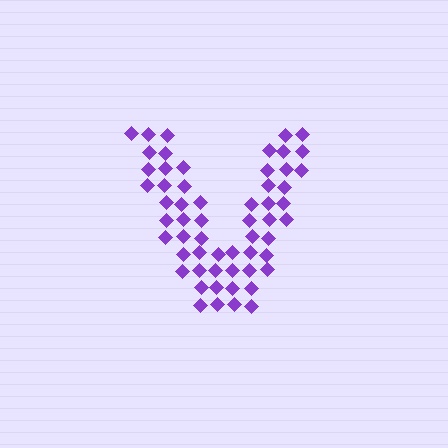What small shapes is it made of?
It is made of small diamonds.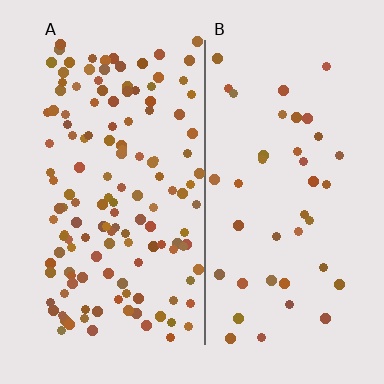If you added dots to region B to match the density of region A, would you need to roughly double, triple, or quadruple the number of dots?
Approximately triple.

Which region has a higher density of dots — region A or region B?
A (the left).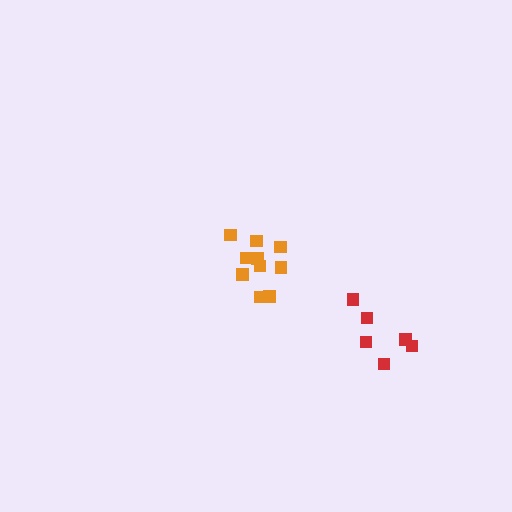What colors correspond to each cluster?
The clusters are colored: orange, red.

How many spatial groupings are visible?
There are 2 spatial groupings.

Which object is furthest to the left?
The orange cluster is leftmost.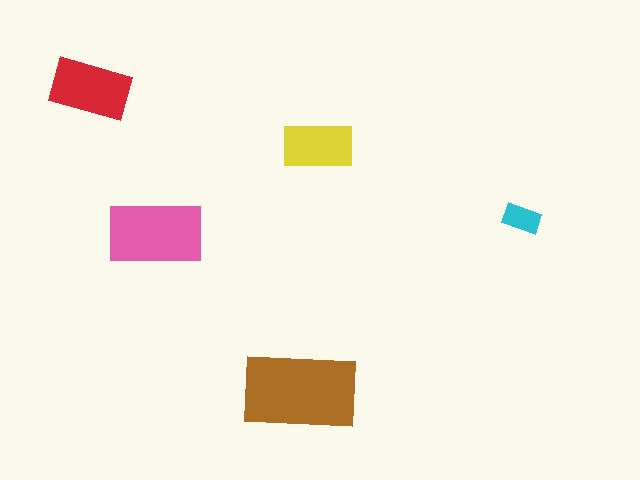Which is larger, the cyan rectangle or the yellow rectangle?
The yellow one.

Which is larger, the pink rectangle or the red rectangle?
The pink one.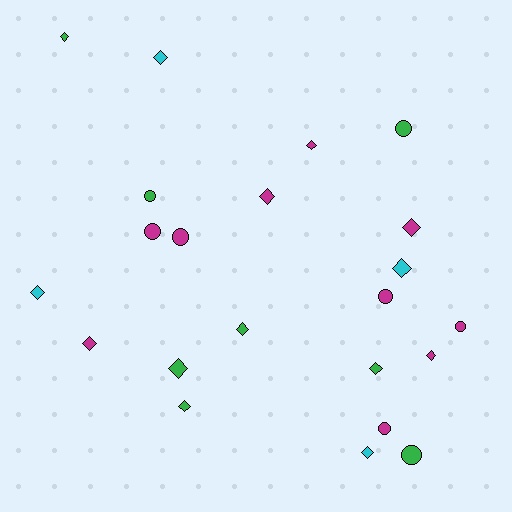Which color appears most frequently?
Magenta, with 10 objects.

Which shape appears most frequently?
Diamond, with 14 objects.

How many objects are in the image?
There are 22 objects.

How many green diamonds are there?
There are 5 green diamonds.